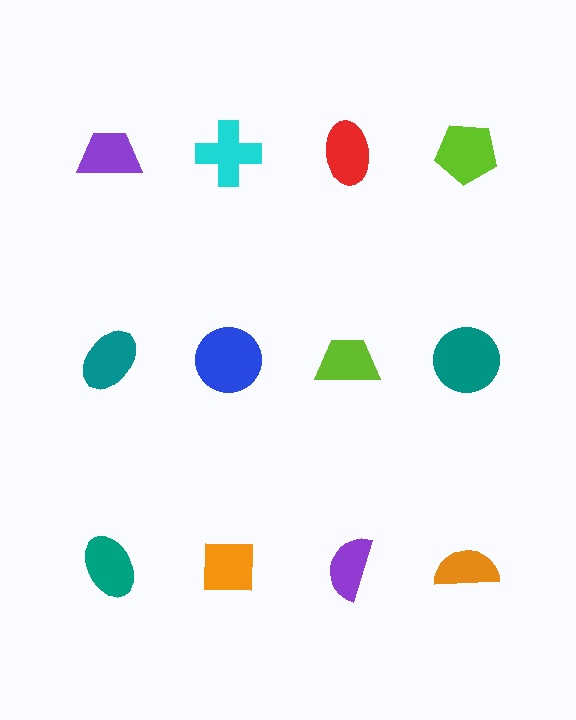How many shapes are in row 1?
4 shapes.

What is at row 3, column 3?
A purple semicircle.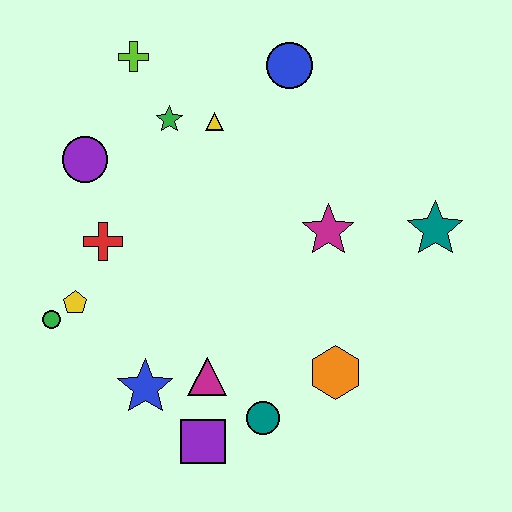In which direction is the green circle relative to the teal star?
The green circle is to the left of the teal star.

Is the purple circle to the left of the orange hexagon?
Yes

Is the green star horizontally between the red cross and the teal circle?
Yes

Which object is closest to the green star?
The yellow triangle is closest to the green star.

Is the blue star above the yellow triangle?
No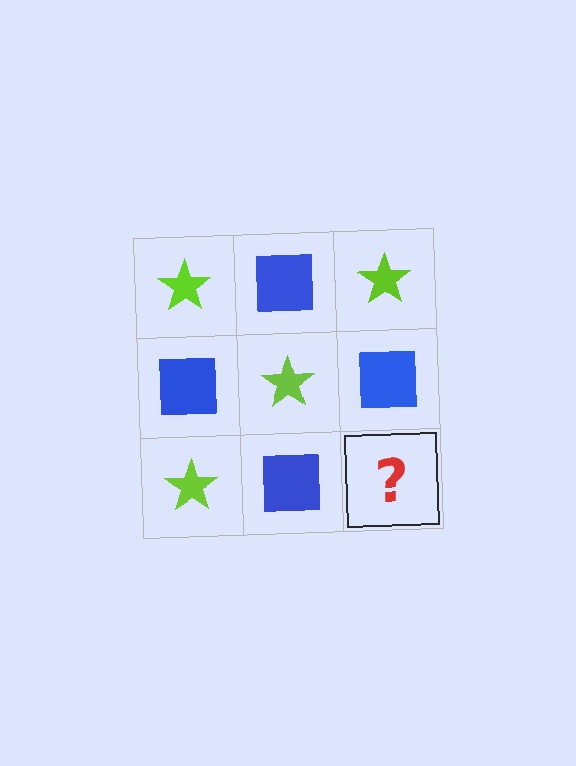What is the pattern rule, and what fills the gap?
The rule is that it alternates lime star and blue square in a checkerboard pattern. The gap should be filled with a lime star.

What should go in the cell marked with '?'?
The missing cell should contain a lime star.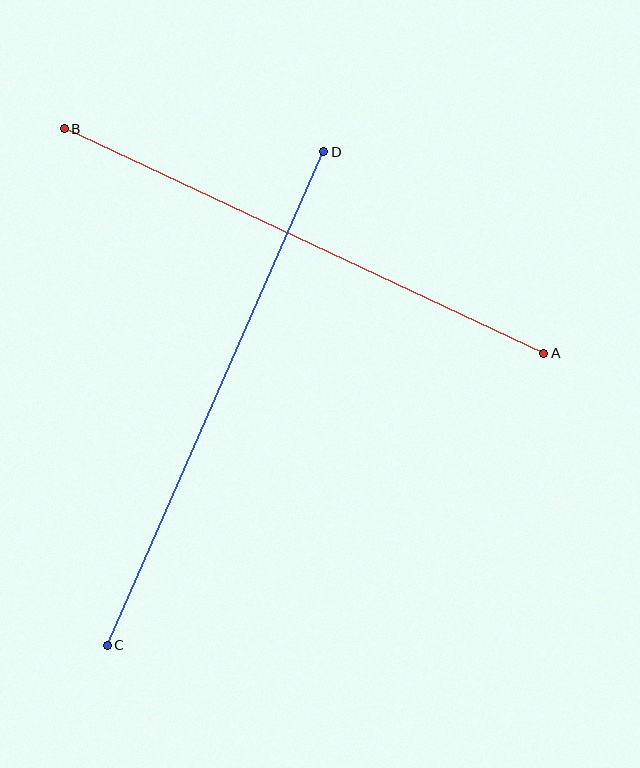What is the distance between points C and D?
The distance is approximately 539 pixels.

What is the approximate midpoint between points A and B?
The midpoint is at approximately (304, 241) pixels.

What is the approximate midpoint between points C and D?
The midpoint is at approximately (216, 398) pixels.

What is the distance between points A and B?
The distance is approximately 529 pixels.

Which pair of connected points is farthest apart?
Points C and D are farthest apart.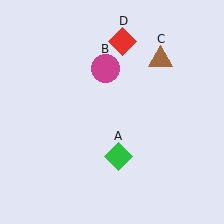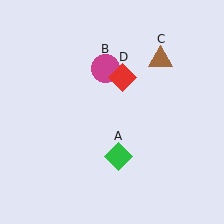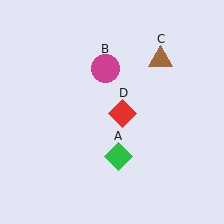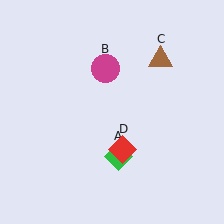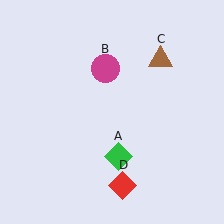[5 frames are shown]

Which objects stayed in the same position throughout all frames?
Green diamond (object A) and magenta circle (object B) and brown triangle (object C) remained stationary.